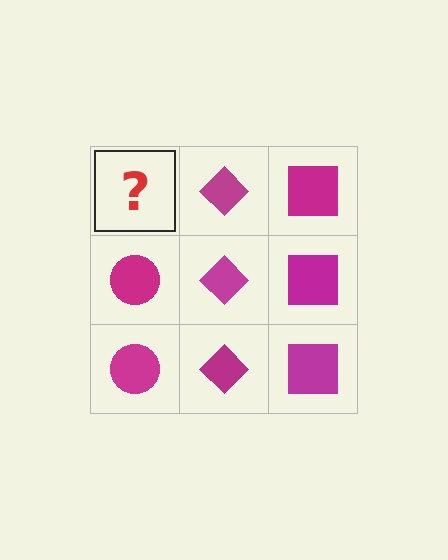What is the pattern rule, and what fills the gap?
The rule is that each column has a consistent shape. The gap should be filled with a magenta circle.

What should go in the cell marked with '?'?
The missing cell should contain a magenta circle.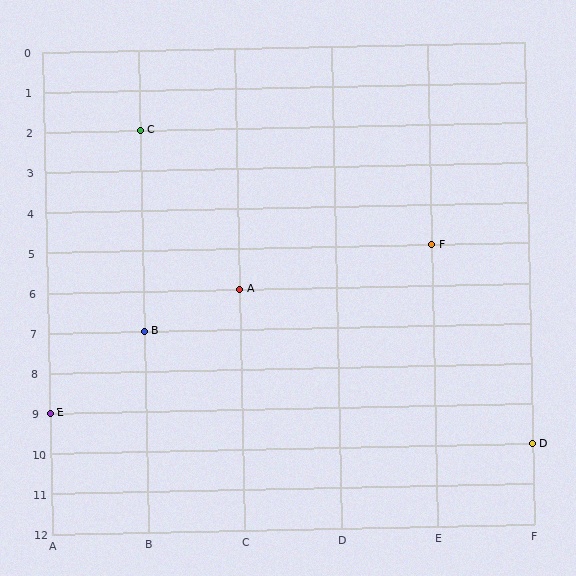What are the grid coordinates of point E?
Point E is at grid coordinates (A, 9).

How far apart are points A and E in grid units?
Points A and E are 2 columns and 3 rows apart (about 3.6 grid units diagonally).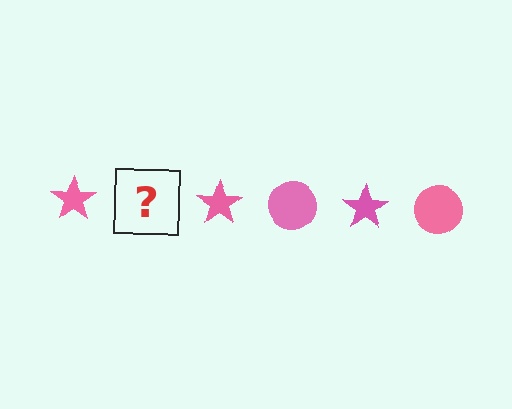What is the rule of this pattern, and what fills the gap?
The rule is that the pattern cycles through star, circle shapes in pink. The gap should be filled with a pink circle.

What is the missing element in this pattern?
The missing element is a pink circle.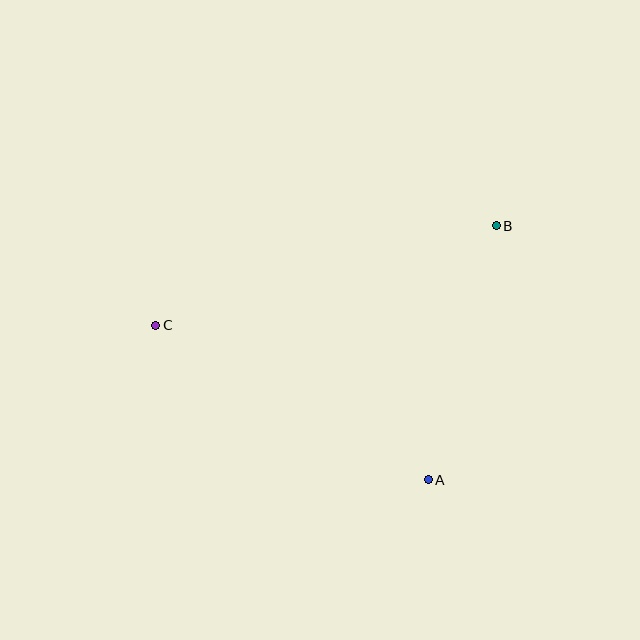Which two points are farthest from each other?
Points B and C are farthest from each other.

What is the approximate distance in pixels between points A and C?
The distance between A and C is approximately 313 pixels.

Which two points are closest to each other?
Points A and B are closest to each other.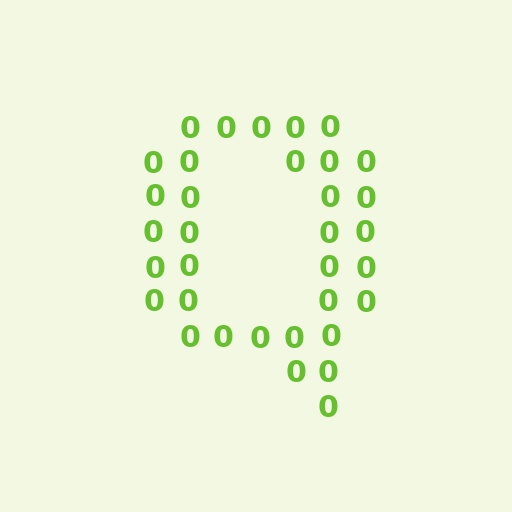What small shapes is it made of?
It is made of small digit 0's.